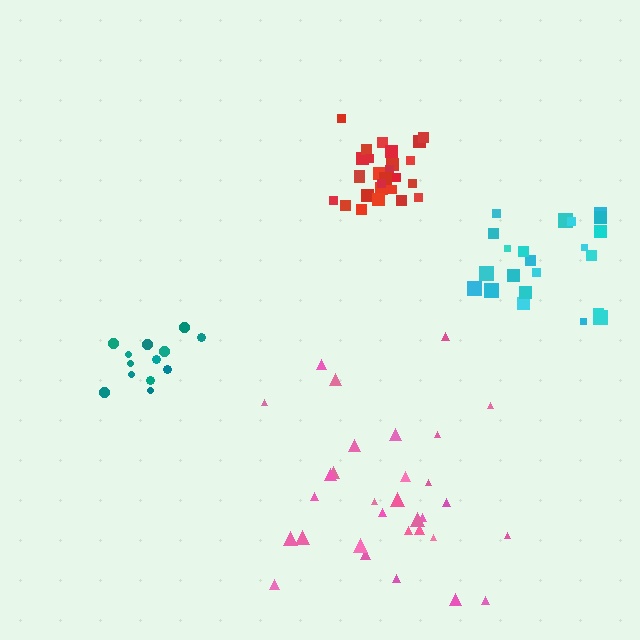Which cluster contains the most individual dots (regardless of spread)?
Pink (31).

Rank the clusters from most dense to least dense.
red, teal, cyan, pink.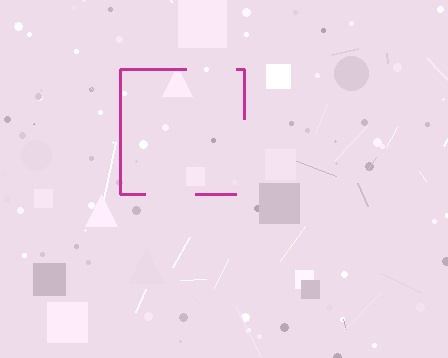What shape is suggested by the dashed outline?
The dashed outline suggests a square.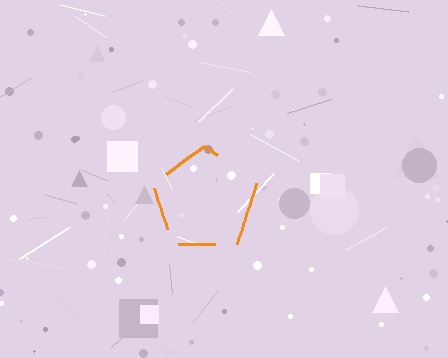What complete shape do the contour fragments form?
The contour fragments form a pentagon.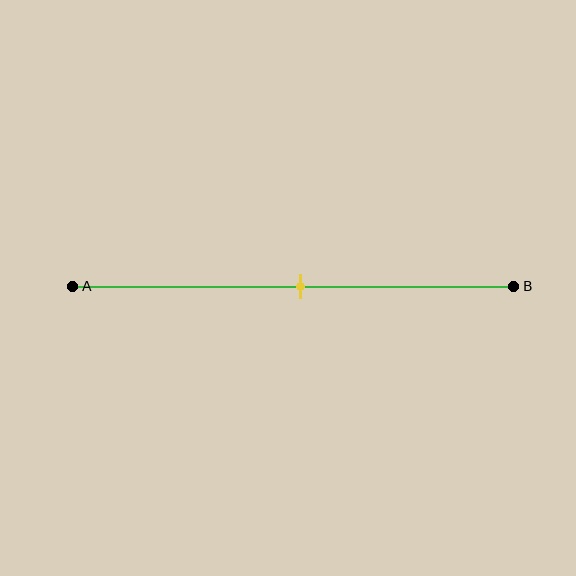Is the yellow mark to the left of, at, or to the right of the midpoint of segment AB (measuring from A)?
The yellow mark is approximately at the midpoint of segment AB.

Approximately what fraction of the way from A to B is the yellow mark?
The yellow mark is approximately 50% of the way from A to B.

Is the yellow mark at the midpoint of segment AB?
Yes, the mark is approximately at the midpoint.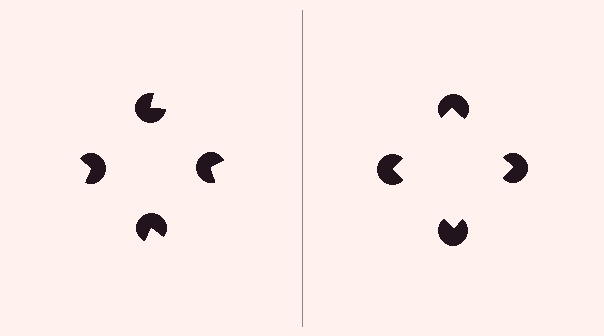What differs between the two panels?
The pac-man discs are positioned identically on both sides; only the wedge orientations differ. On the right they align to a square; on the left they are misaligned.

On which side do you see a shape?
An illusory square appears on the right side. On the left side the wedge cuts are rotated, so no coherent shape forms.